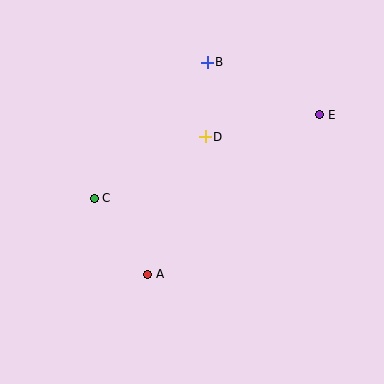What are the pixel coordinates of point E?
Point E is at (320, 115).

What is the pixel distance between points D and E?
The distance between D and E is 116 pixels.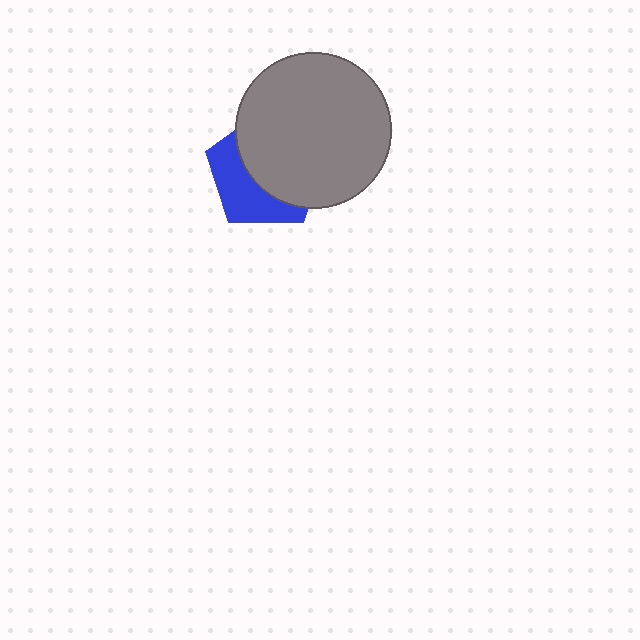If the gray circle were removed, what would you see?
You would see the complete blue pentagon.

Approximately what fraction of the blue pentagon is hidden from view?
Roughly 59% of the blue pentagon is hidden behind the gray circle.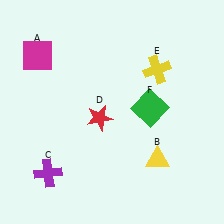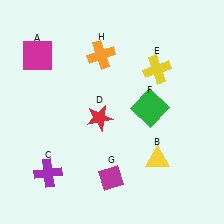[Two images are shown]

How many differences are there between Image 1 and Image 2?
There are 2 differences between the two images.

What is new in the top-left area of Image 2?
An orange cross (H) was added in the top-left area of Image 2.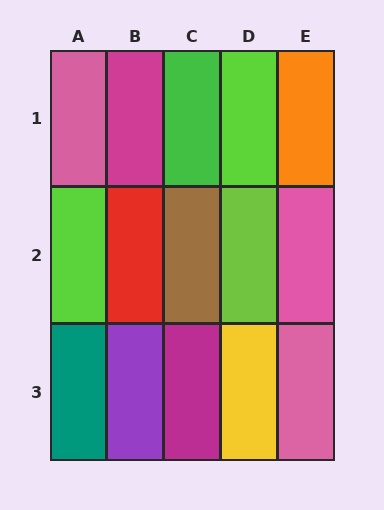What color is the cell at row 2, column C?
Brown.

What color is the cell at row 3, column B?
Purple.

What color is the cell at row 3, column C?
Magenta.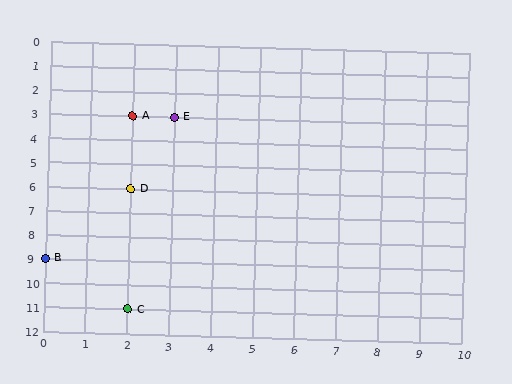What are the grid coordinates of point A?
Point A is at grid coordinates (2, 3).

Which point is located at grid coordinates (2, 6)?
Point D is at (2, 6).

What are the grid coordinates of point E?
Point E is at grid coordinates (3, 3).